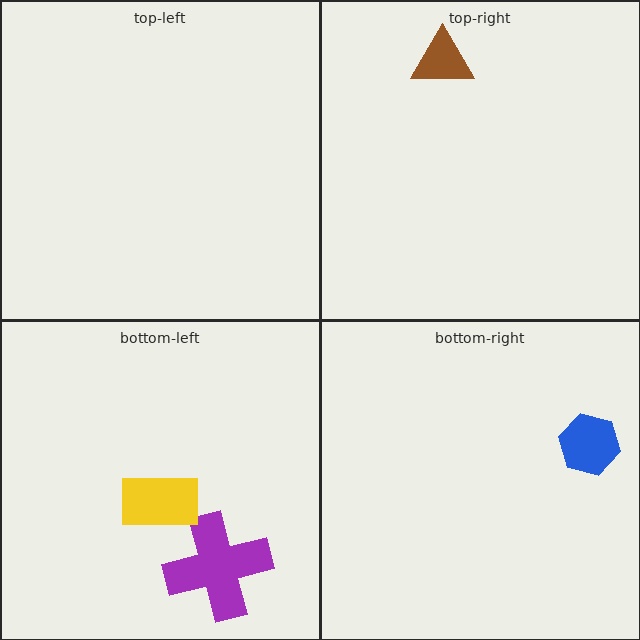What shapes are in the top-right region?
The brown triangle.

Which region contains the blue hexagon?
The bottom-right region.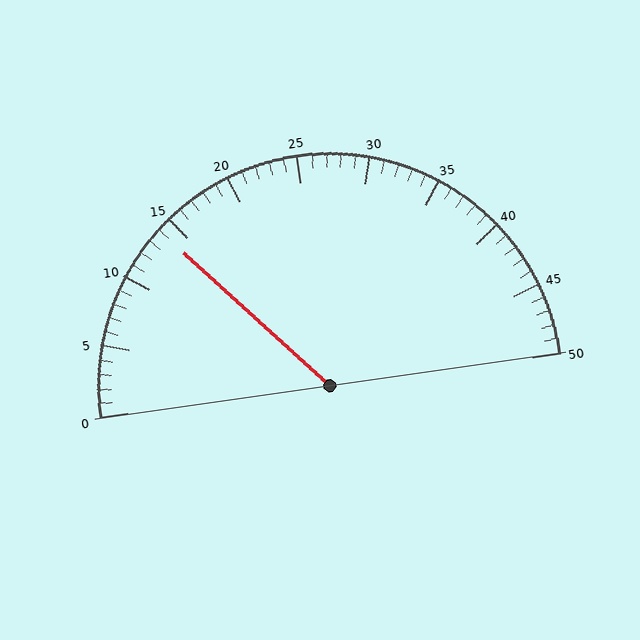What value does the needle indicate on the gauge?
The needle indicates approximately 14.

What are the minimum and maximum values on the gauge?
The gauge ranges from 0 to 50.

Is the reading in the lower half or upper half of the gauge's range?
The reading is in the lower half of the range (0 to 50).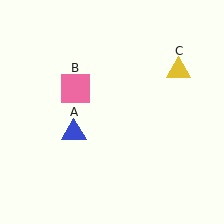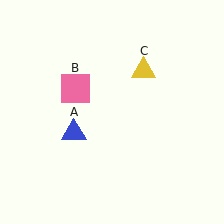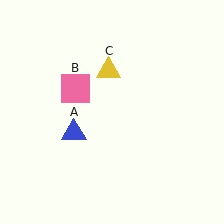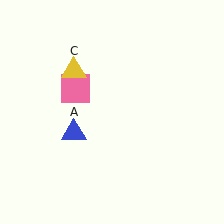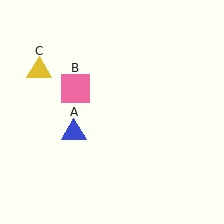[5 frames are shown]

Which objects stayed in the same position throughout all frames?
Blue triangle (object A) and pink square (object B) remained stationary.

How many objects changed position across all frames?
1 object changed position: yellow triangle (object C).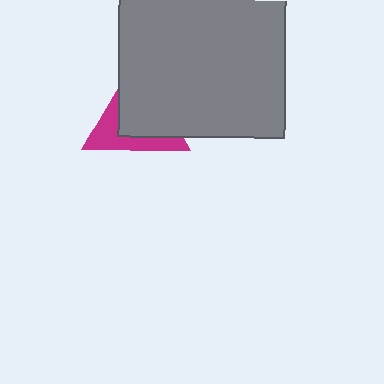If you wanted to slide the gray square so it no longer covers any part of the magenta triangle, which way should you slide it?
Slide it toward the upper-right — that is the most direct way to separate the two shapes.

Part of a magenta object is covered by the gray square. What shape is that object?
It is a triangle.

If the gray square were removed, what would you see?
You would see the complete magenta triangle.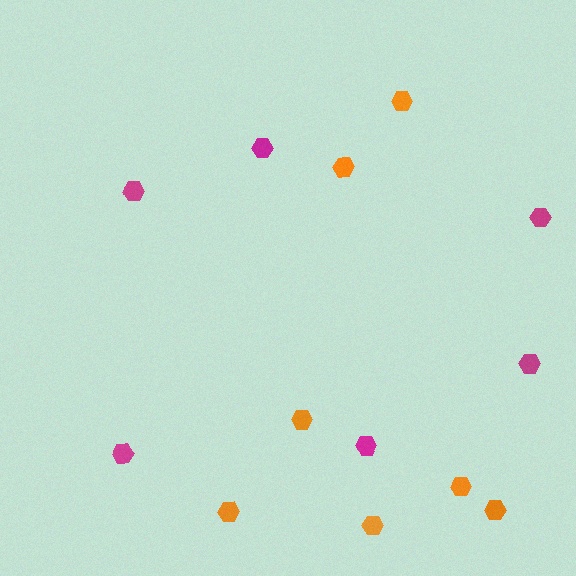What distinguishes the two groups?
There are 2 groups: one group of magenta hexagons (6) and one group of orange hexagons (7).